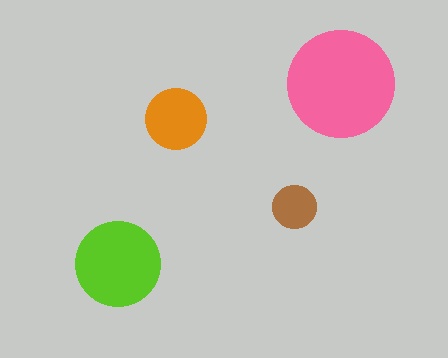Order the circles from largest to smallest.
the pink one, the lime one, the orange one, the brown one.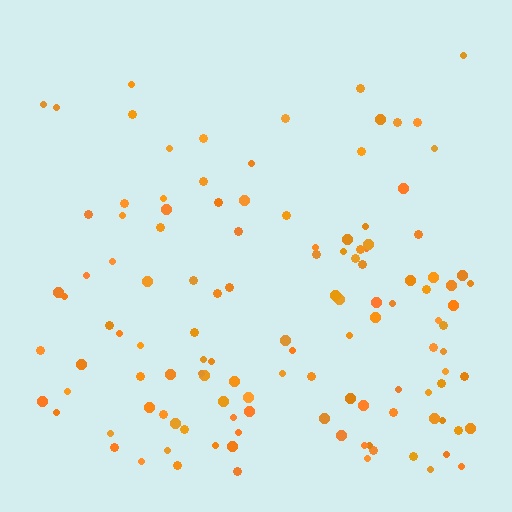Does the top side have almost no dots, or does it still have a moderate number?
Still a moderate number, just noticeably fewer than the bottom.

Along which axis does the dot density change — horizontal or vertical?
Vertical.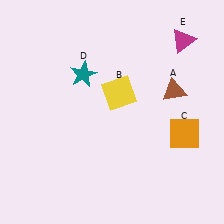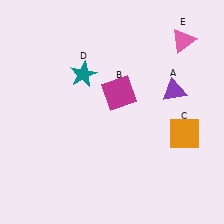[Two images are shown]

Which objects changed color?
A changed from brown to purple. B changed from yellow to magenta. E changed from magenta to pink.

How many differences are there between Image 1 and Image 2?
There are 3 differences between the two images.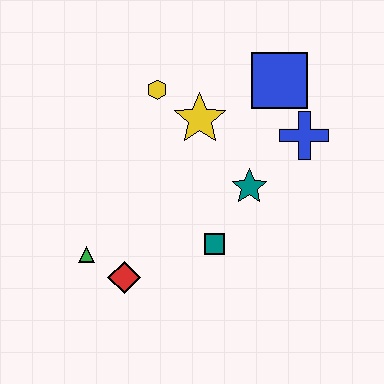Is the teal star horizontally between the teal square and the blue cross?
Yes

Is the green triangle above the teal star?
No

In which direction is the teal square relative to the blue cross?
The teal square is below the blue cross.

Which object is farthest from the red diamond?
The blue square is farthest from the red diamond.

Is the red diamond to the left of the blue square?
Yes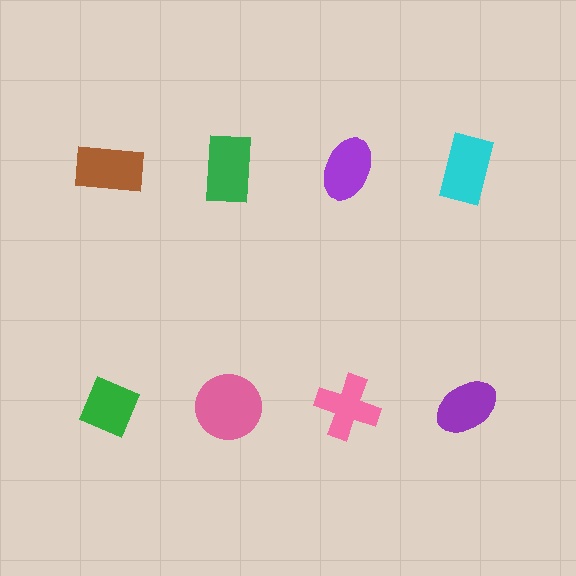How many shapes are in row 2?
4 shapes.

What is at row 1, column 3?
A purple ellipse.